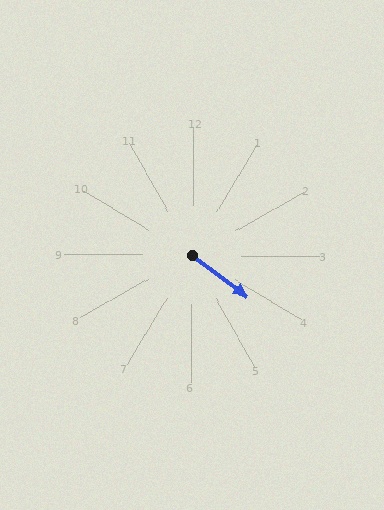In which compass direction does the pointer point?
Southeast.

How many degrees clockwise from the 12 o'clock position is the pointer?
Approximately 127 degrees.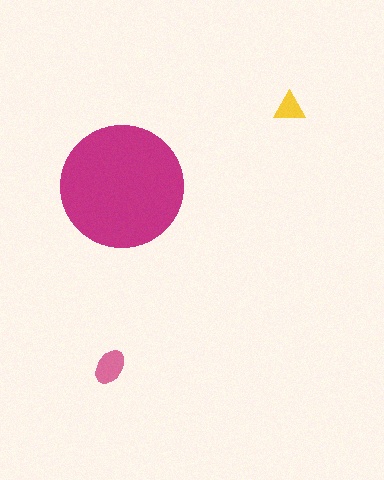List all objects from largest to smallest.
The magenta circle, the pink ellipse, the yellow triangle.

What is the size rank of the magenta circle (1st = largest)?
1st.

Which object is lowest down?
The pink ellipse is bottommost.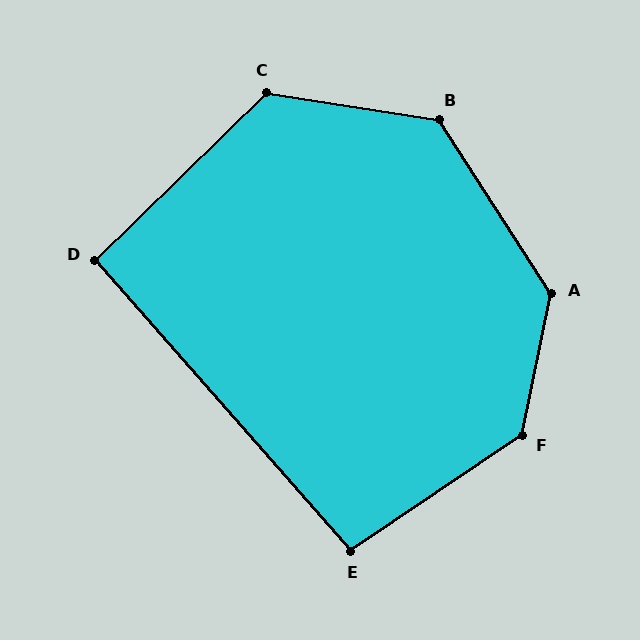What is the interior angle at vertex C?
Approximately 127 degrees (obtuse).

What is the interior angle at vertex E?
Approximately 97 degrees (obtuse).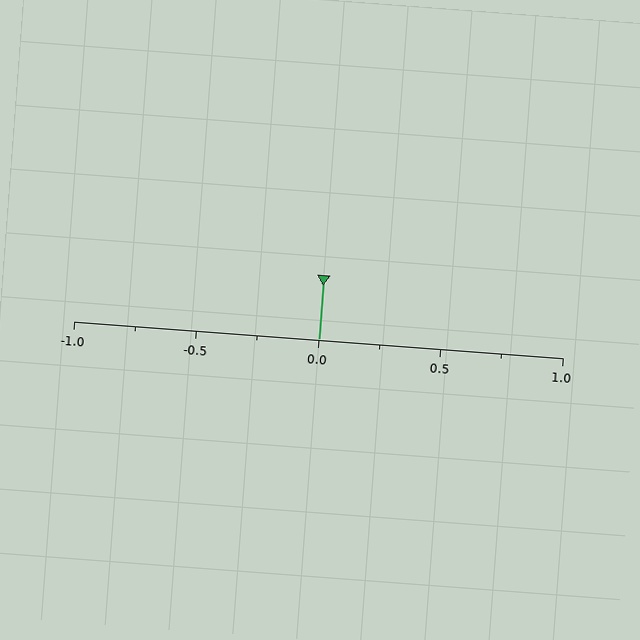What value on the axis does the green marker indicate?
The marker indicates approximately 0.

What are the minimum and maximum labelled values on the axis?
The axis runs from -1.0 to 1.0.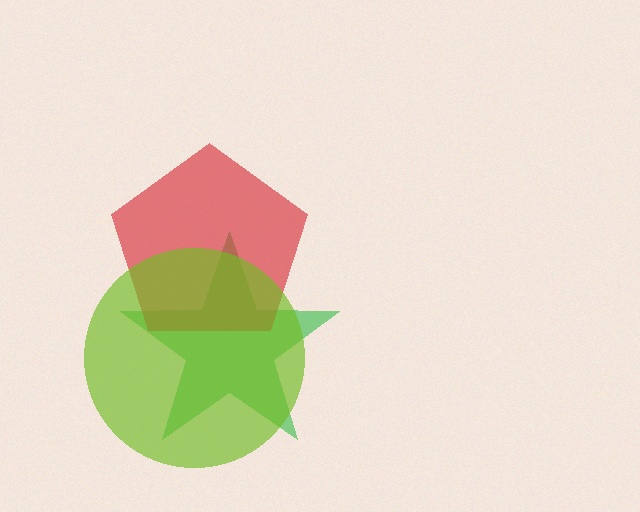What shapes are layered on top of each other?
The layered shapes are: a green star, a red pentagon, a lime circle.